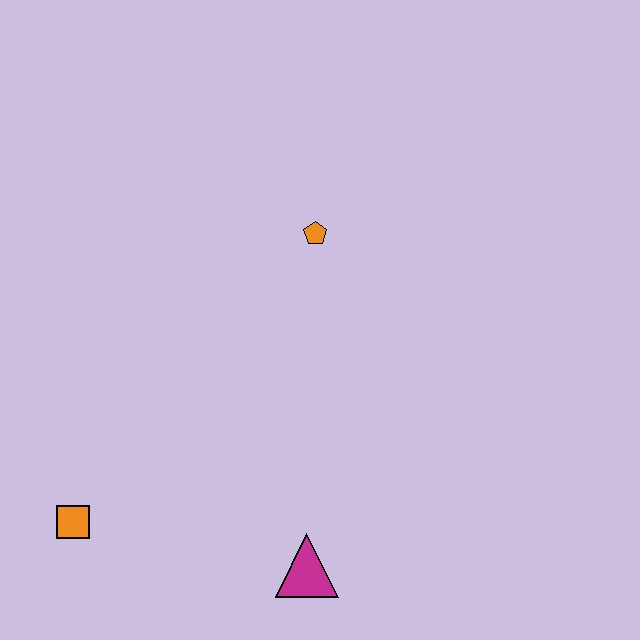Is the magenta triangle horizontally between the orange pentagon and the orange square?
Yes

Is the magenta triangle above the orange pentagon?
No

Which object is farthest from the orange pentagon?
The orange square is farthest from the orange pentagon.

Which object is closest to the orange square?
The magenta triangle is closest to the orange square.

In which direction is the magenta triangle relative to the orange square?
The magenta triangle is to the right of the orange square.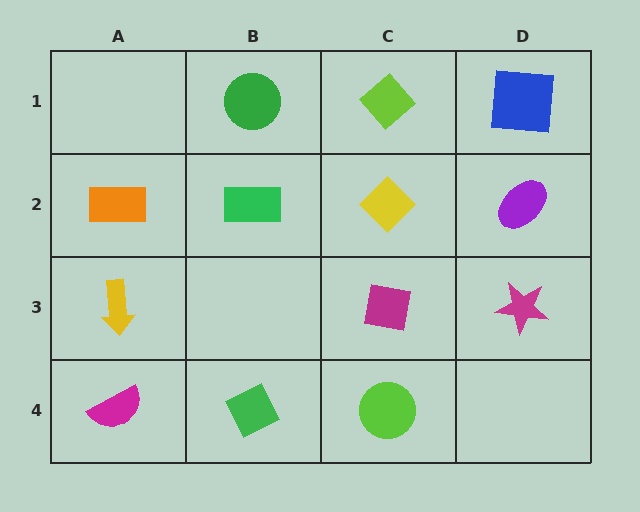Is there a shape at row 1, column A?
No, that cell is empty.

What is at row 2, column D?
A purple ellipse.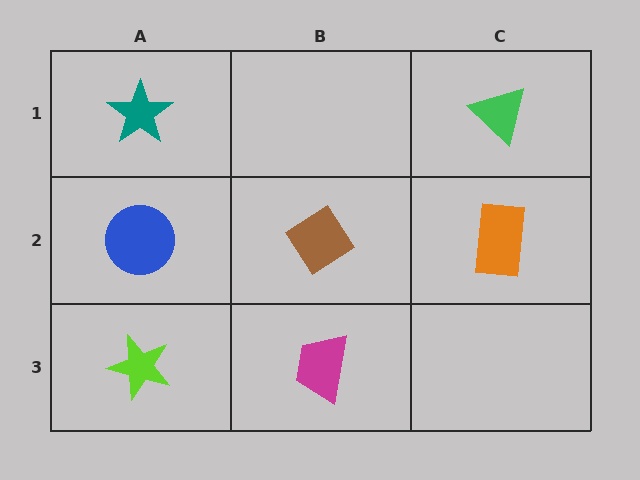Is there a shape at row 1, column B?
No, that cell is empty.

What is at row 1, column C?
A green triangle.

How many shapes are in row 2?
3 shapes.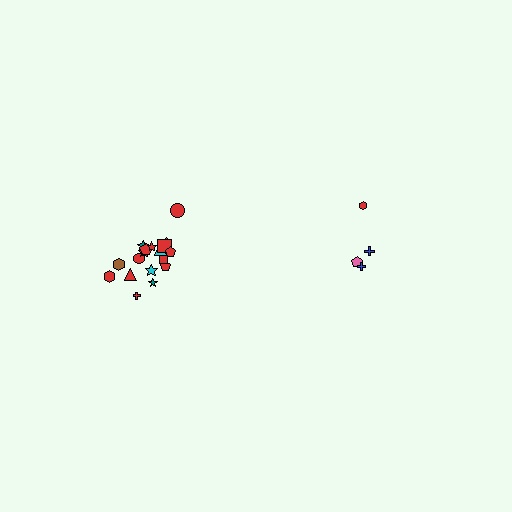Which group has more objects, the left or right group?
The left group.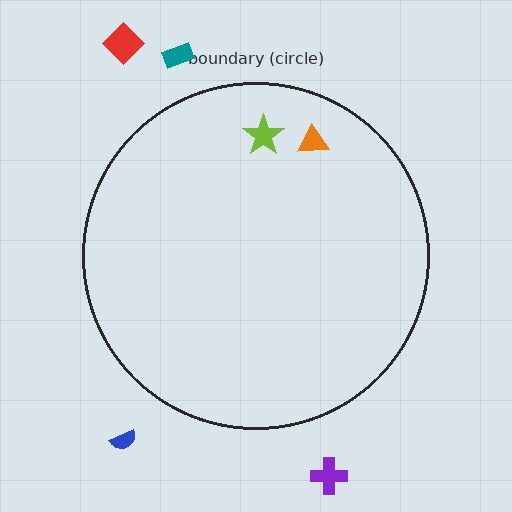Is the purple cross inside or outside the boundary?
Outside.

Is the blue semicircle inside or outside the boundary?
Outside.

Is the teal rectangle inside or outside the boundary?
Outside.